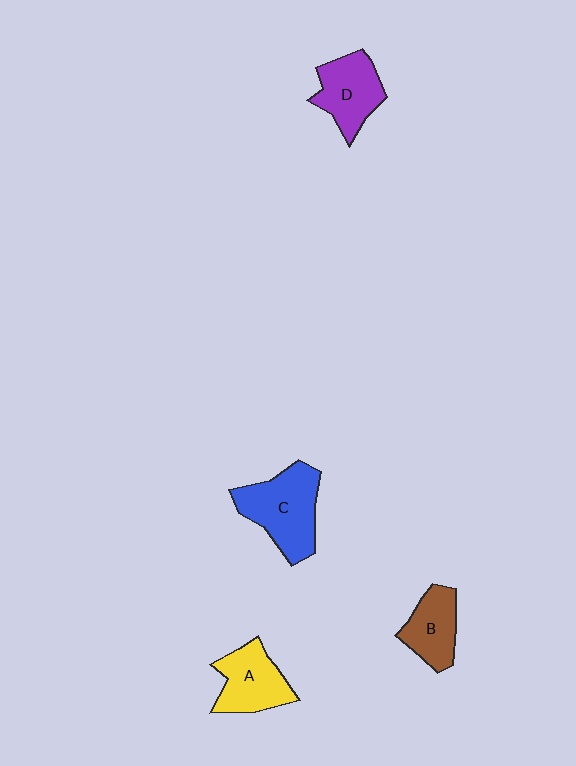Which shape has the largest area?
Shape C (blue).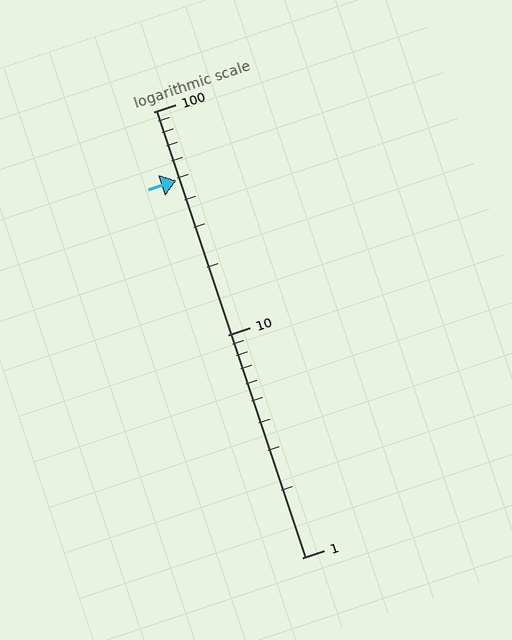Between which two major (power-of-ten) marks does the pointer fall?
The pointer is between 10 and 100.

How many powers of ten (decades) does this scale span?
The scale spans 2 decades, from 1 to 100.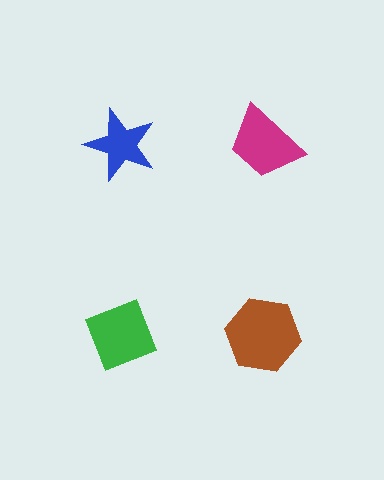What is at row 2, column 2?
A brown hexagon.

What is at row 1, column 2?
A magenta trapezoid.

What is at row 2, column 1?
A green diamond.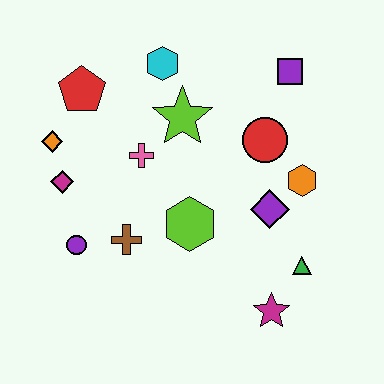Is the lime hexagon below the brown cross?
No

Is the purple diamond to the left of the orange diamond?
No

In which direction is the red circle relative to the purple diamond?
The red circle is above the purple diamond.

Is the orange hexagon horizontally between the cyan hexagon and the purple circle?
No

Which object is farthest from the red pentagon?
The magenta star is farthest from the red pentagon.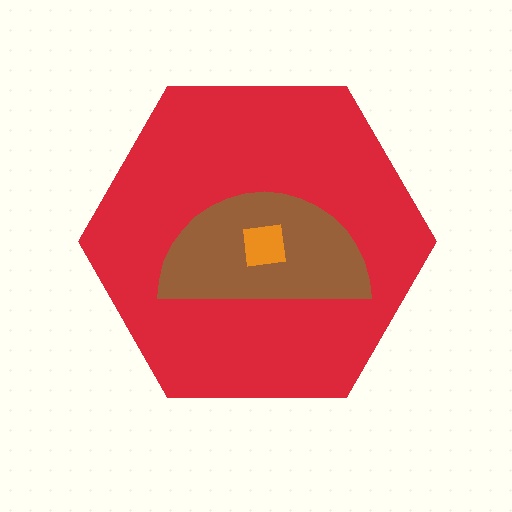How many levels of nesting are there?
3.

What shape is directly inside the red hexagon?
The brown semicircle.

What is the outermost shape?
The red hexagon.